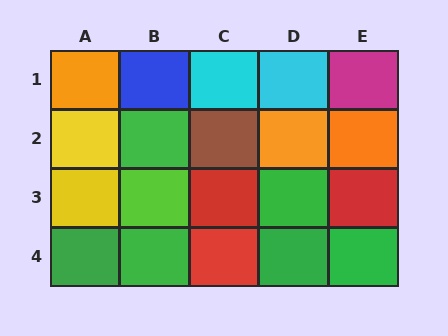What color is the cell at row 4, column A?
Green.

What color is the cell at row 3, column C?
Red.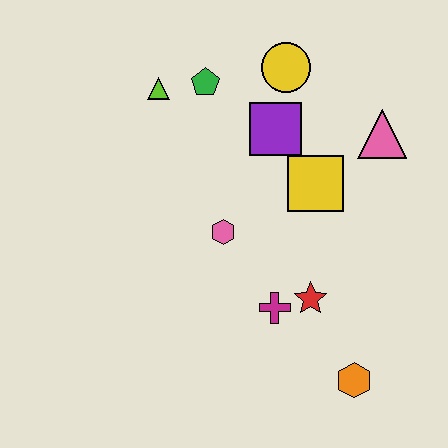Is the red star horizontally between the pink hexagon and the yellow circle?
No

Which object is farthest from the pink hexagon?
The orange hexagon is farthest from the pink hexagon.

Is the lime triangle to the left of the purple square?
Yes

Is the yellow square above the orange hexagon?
Yes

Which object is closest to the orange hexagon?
The red star is closest to the orange hexagon.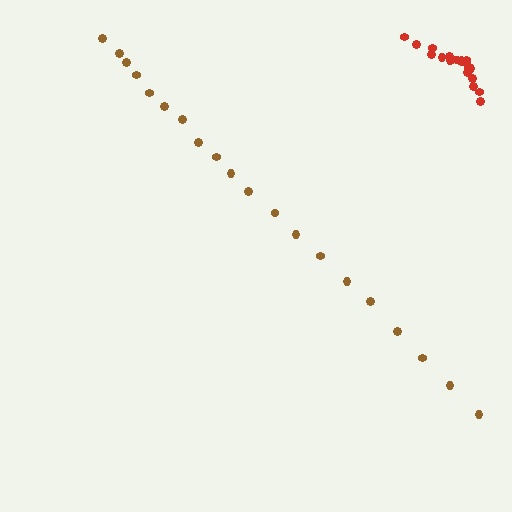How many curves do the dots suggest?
There are 2 distinct paths.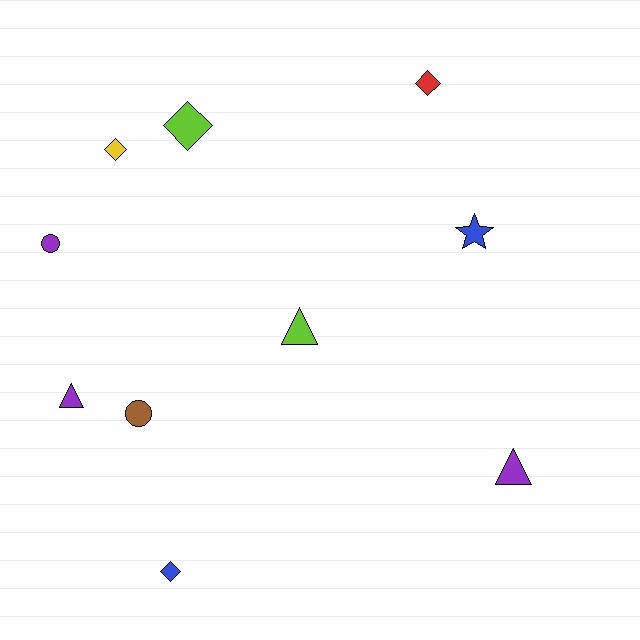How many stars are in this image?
There is 1 star.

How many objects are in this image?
There are 10 objects.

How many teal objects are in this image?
There are no teal objects.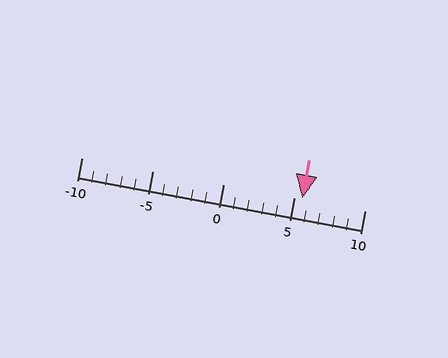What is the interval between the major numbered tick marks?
The major tick marks are spaced 5 units apart.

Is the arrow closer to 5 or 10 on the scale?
The arrow is closer to 5.